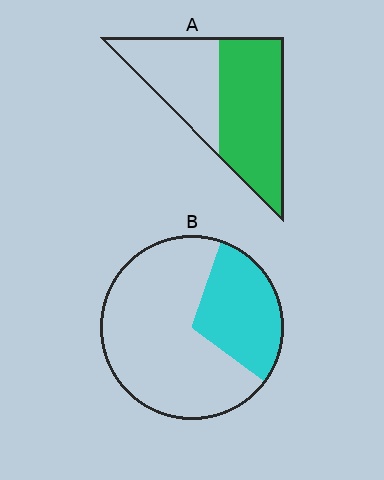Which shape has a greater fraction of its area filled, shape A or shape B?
Shape A.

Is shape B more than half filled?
No.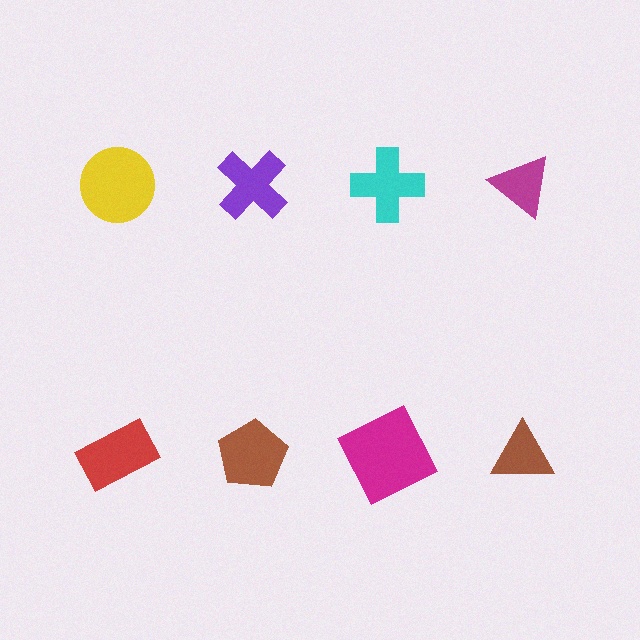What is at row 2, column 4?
A brown triangle.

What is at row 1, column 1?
A yellow circle.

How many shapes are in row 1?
4 shapes.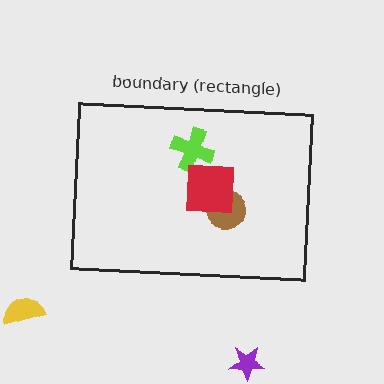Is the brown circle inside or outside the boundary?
Inside.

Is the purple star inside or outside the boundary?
Outside.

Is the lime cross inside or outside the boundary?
Inside.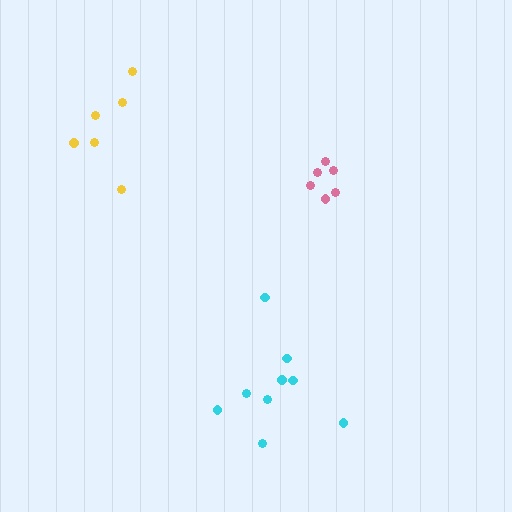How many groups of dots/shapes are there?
There are 3 groups.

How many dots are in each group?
Group 1: 9 dots, Group 2: 6 dots, Group 3: 7 dots (22 total).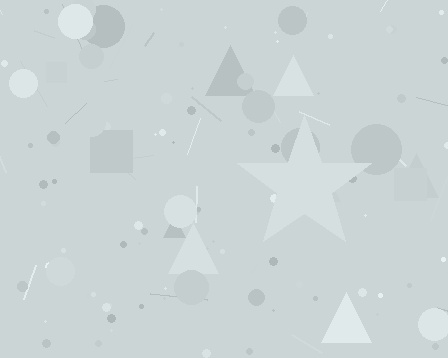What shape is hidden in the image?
A star is hidden in the image.